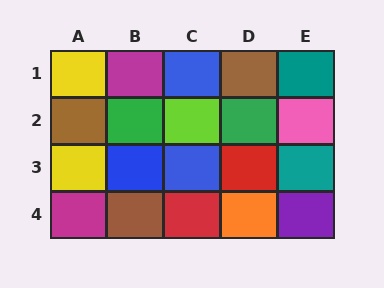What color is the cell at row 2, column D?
Green.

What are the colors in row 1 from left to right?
Yellow, magenta, blue, brown, teal.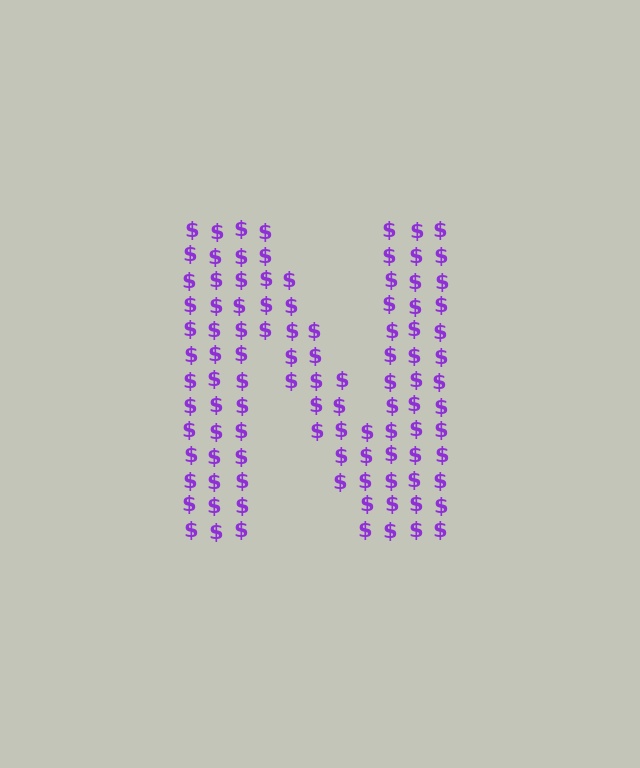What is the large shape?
The large shape is the letter N.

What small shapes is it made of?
It is made of small dollar signs.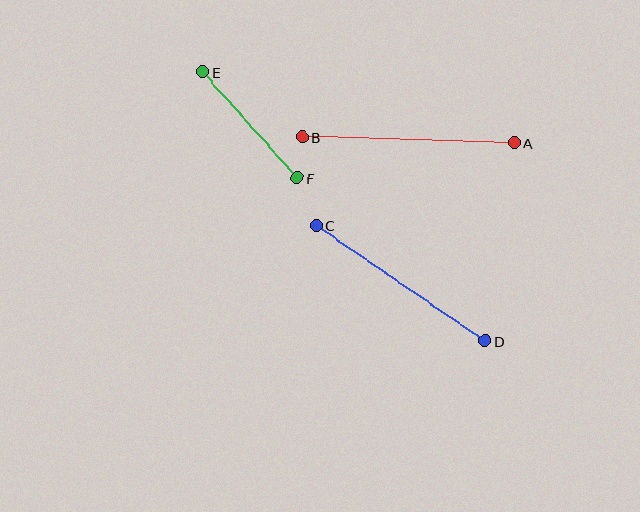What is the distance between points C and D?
The distance is approximately 204 pixels.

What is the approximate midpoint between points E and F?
The midpoint is at approximately (250, 125) pixels.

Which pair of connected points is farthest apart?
Points A and B are farthest apart.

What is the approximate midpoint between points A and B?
The midpoint is at approximately (408, 140) pixels.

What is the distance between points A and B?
The distance is approximately 212 pixels.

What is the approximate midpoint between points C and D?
The midpoint is at approximately (401, 283) pixels.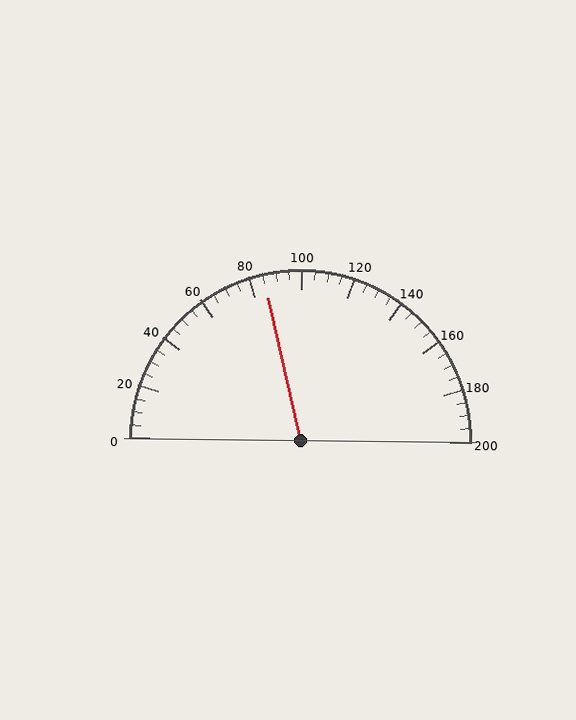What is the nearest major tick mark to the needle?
The nearest major tick mark is 80.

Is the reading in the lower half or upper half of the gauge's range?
The reading is in the lower half of the range (0 to 200).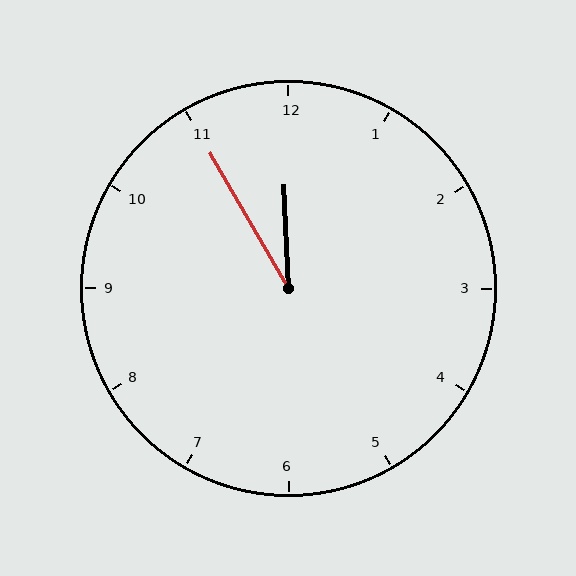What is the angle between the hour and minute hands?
Approximately 28 degrees.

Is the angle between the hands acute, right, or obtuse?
It is acute.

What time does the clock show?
11:55.